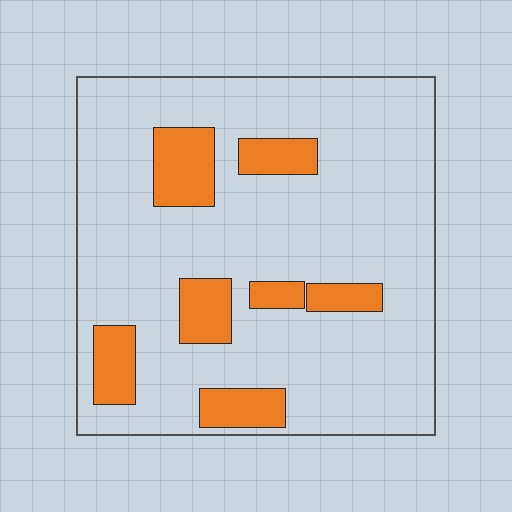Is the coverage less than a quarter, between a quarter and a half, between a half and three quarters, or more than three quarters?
Less than a quarter.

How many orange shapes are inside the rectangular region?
7.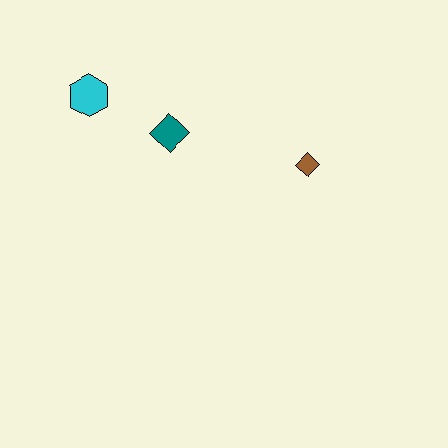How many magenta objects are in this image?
There are no magenta objects.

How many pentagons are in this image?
There are no pentagons.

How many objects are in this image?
There are 3 objects.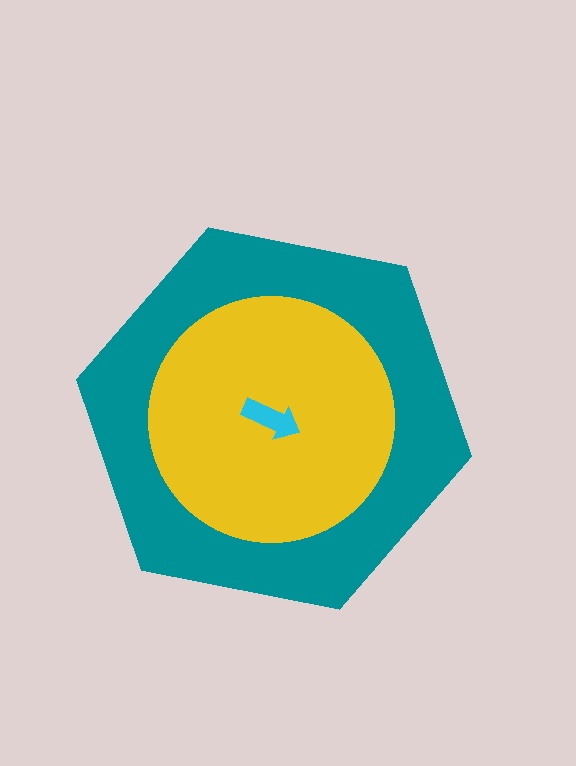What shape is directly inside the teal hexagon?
The yellow circle.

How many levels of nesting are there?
3.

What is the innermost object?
The cyan arrow.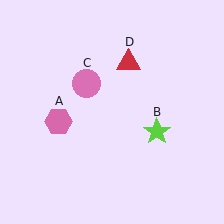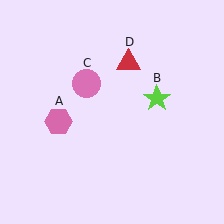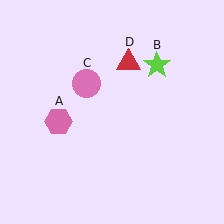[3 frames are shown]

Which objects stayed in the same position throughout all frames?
Pink hexagon (object A) and pink circle (object C) and red triangle (object D) remained stationary.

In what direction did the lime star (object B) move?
The lime star (object B) moved up.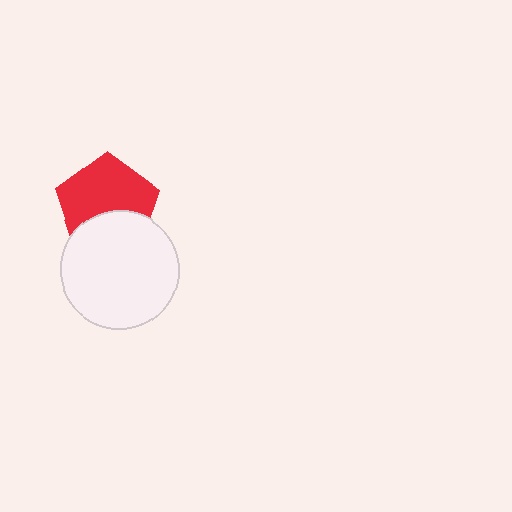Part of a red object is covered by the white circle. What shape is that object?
It is a pentagon.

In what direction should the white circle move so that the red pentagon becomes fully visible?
The white circle should move down. That is the shortest direction to clear the overlap and leave the red pentagon fully visible.